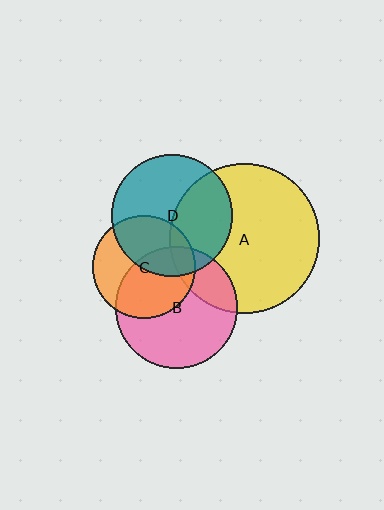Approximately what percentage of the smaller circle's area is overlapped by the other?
Approximately 45%.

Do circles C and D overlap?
Yes.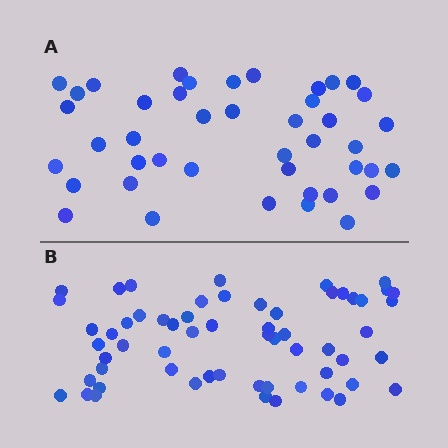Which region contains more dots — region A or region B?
Region B (the bottom region) has more dots.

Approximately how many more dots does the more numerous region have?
Region B has approximately 15 more dots than region A.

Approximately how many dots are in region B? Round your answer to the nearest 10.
About 60 dots.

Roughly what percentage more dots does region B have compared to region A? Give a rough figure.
About 40% more.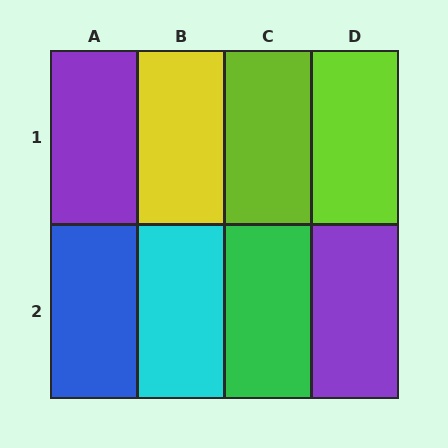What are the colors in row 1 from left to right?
Purple, yellow, lime, lime.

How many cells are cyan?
1 cell is cyan.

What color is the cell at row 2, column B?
Cyan.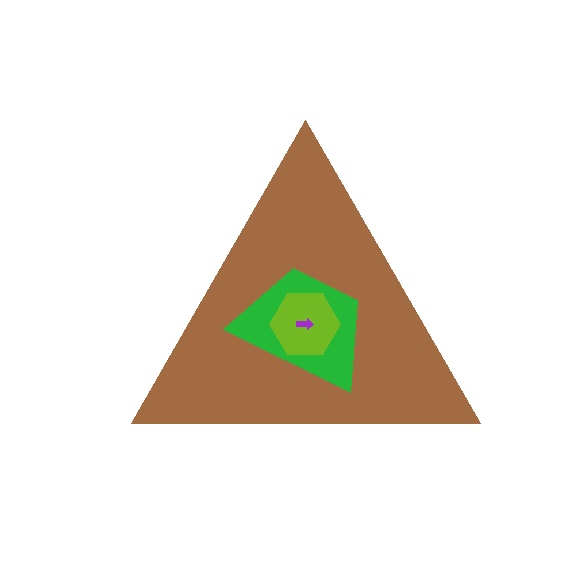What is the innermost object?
The purple arrow.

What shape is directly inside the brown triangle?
The green trapezoid.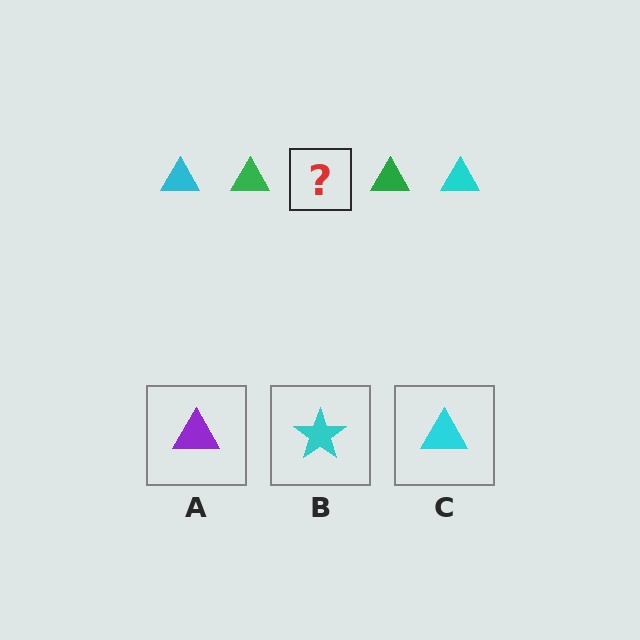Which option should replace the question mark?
Option C.